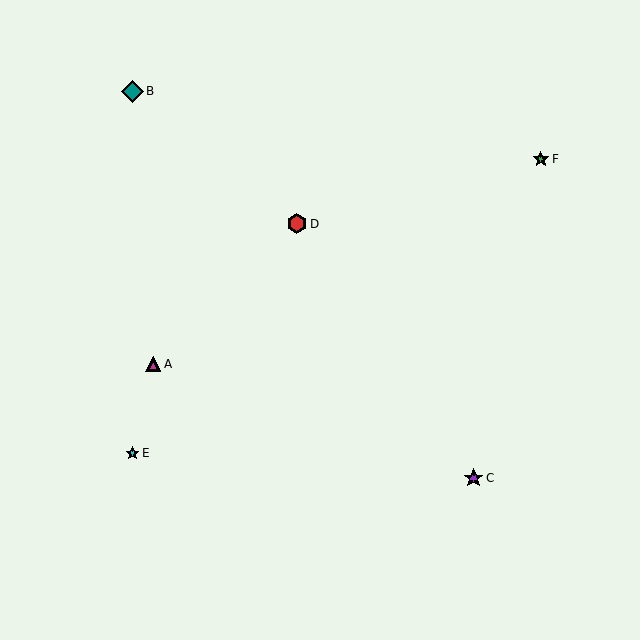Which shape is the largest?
The teal diamond (labeled B) is the largest.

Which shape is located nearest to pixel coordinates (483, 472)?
The purple star (labeled C) at (474, 478) is nearest to that location.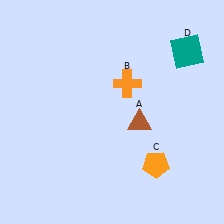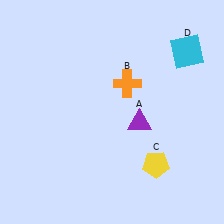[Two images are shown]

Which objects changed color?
A changed from brown to purple. C changed from orange to yellow. D changed from teal to cyan.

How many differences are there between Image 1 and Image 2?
There are 3 differences between the two images.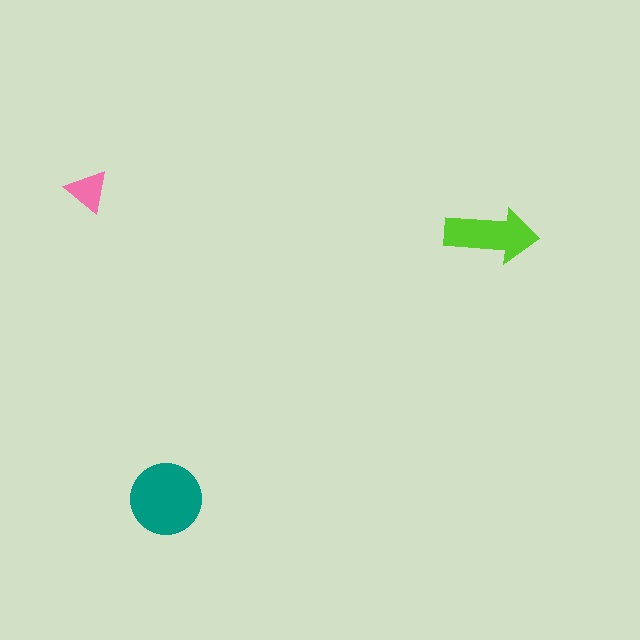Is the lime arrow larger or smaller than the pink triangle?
Larger.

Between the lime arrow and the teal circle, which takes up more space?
The teal circle.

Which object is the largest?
The teal circle.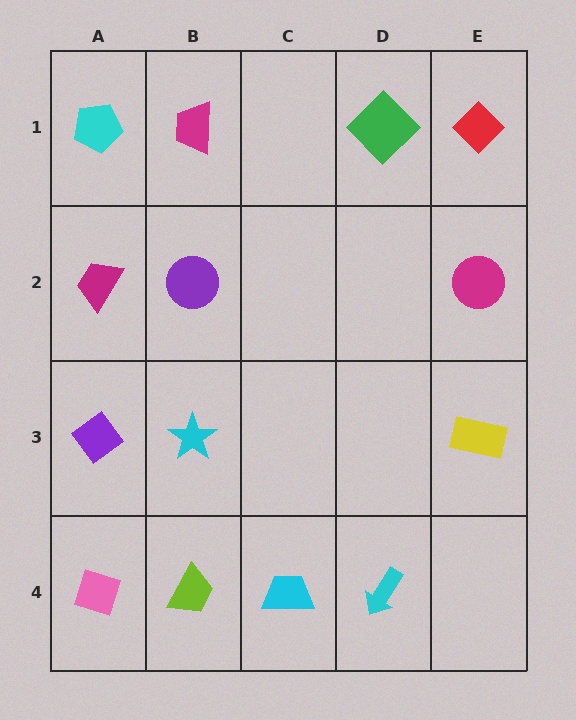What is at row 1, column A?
A cyan pentagon.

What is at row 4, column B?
A lime trapezoid.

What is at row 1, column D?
A green diamond.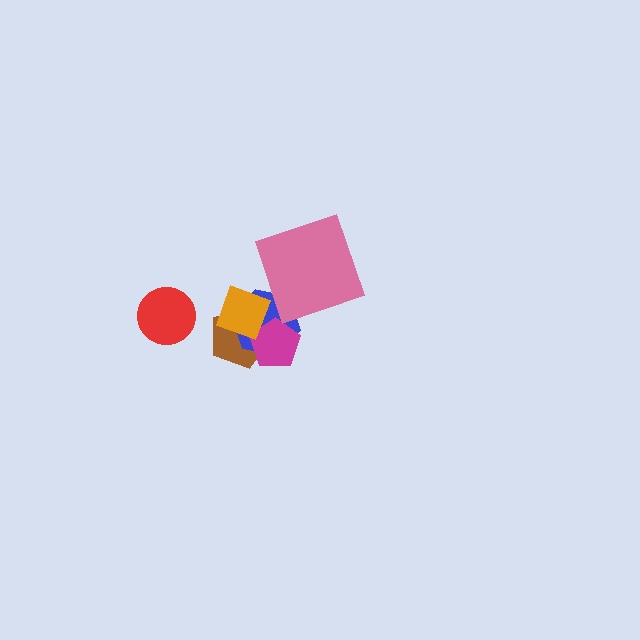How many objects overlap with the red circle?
0 objects overlap with the red circle.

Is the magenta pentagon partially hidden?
Yes, it is partially covered by another shape.